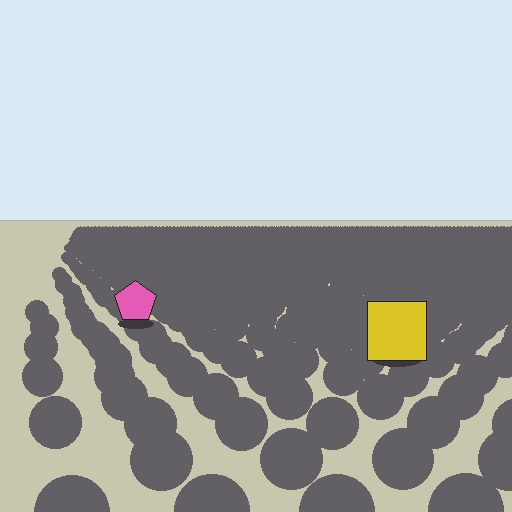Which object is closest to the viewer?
The yellow square is closest. The texture marks near it are larger and more spread out.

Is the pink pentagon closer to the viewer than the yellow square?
No. The yellow square is closer — you can tell from the texture gradient: the ground texture is coarser near it.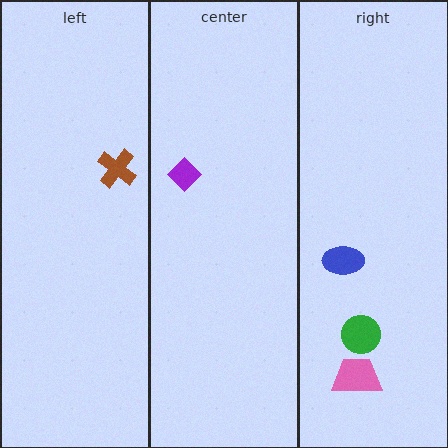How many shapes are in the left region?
1.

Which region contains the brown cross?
The left region.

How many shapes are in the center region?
1.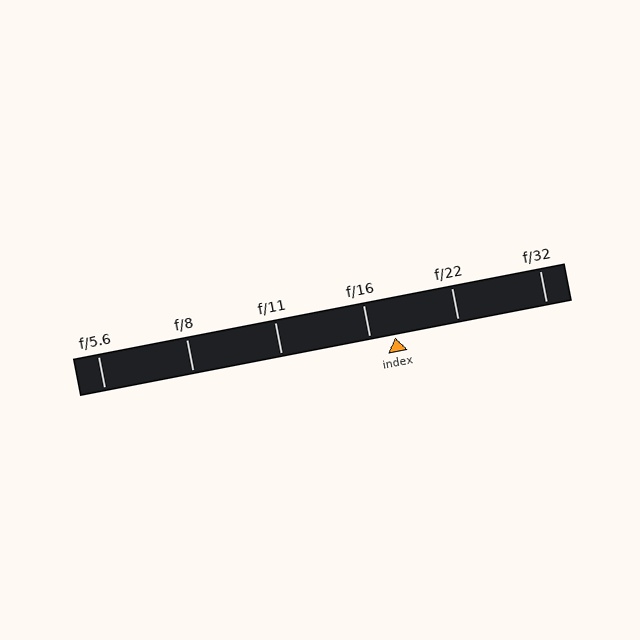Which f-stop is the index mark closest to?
The index mark is closest to f/16.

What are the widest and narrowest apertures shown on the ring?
The widest aperture shown is f/5.6 and the narrowest is f/32.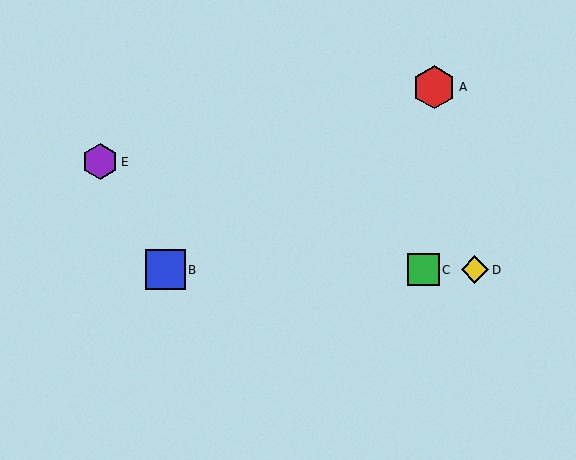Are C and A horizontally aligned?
No, C is at y≈270 and A is at y≈87.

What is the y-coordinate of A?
Object A is at y≈87.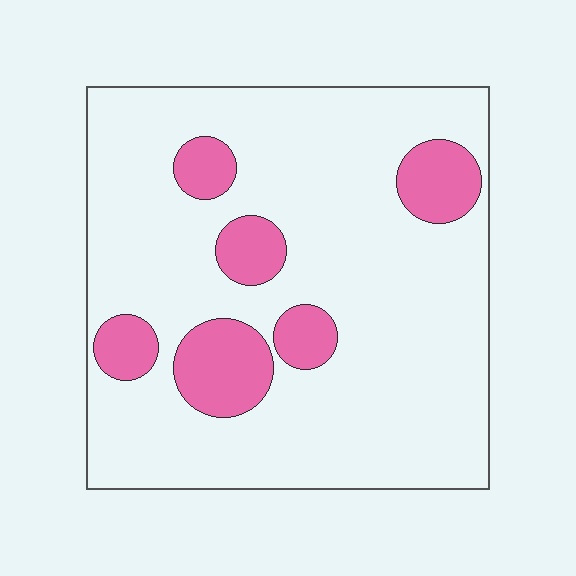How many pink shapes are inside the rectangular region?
6.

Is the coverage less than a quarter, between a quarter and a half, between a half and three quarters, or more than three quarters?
Less than a quarter.